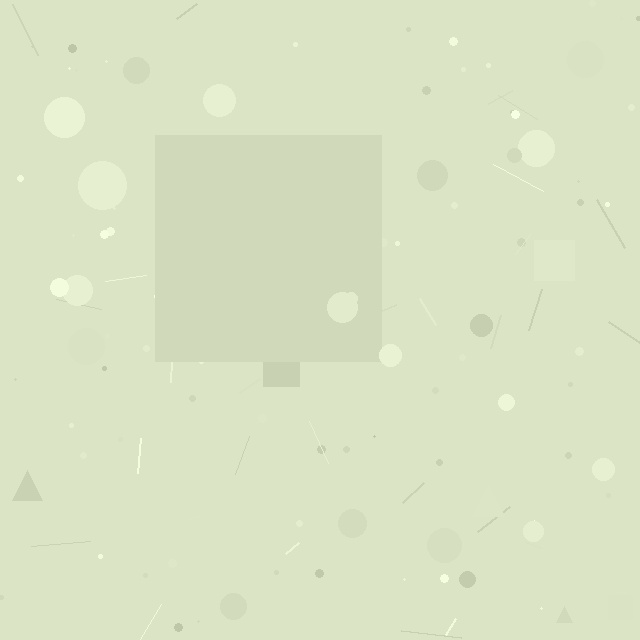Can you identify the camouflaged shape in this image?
The camouflaged shape is a square.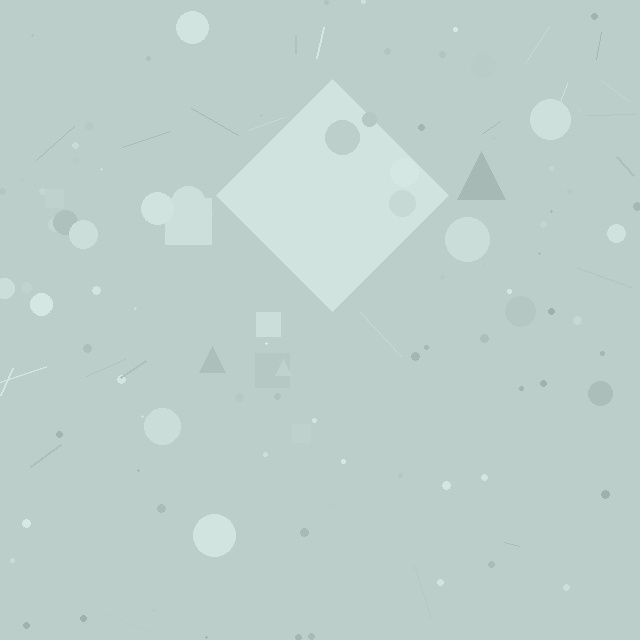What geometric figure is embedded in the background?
A diamond is embedded in the background.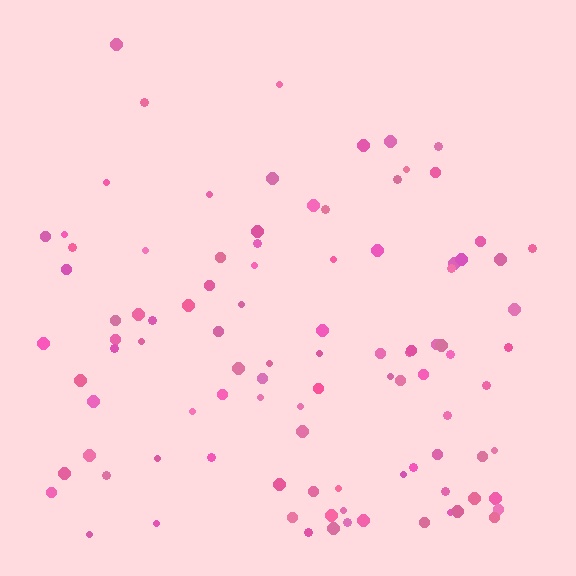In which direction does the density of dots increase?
From top to bottom, with the bottom side densest.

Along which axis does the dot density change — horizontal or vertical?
Vertical.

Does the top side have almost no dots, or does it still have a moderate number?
Still a moderate number, just noticeably fewer than the bottom.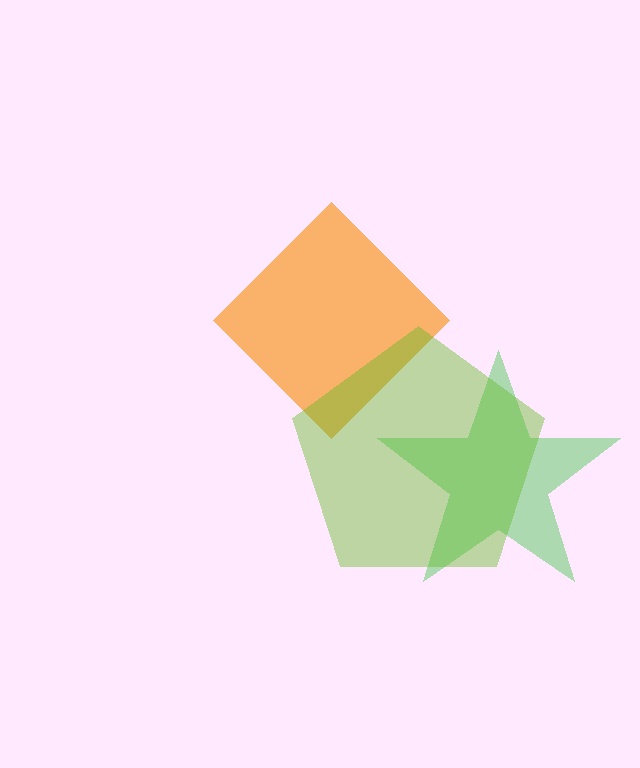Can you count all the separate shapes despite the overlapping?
Yes, there are 3 separate shapes.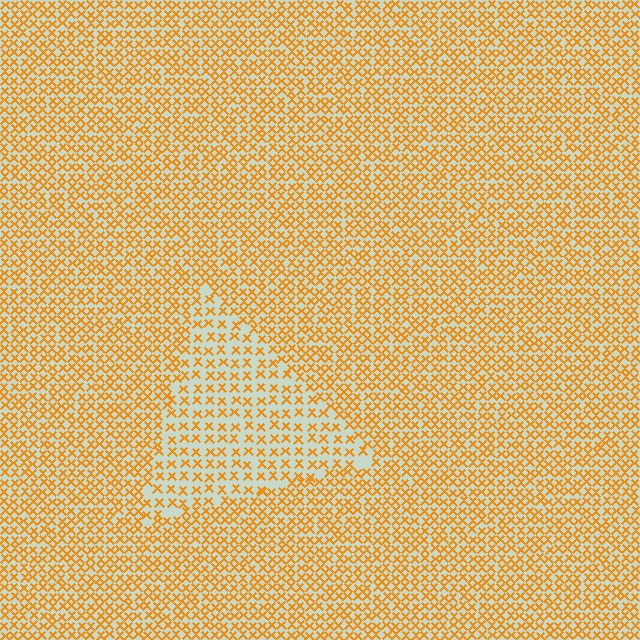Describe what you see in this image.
The image contains small orange elements arranged at two different densities. A triangle-shaped region is visible where the elements are less densely packed than the surrounding area.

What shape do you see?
I see a triangle.